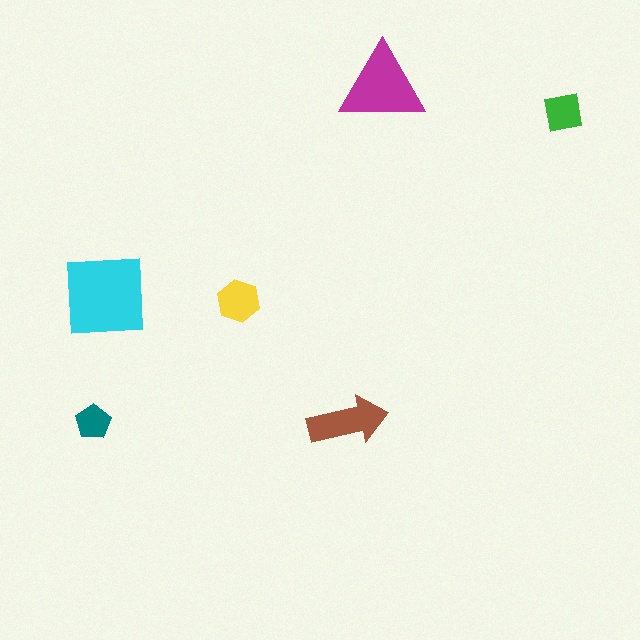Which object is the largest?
The cyan square.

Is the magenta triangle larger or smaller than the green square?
Larger.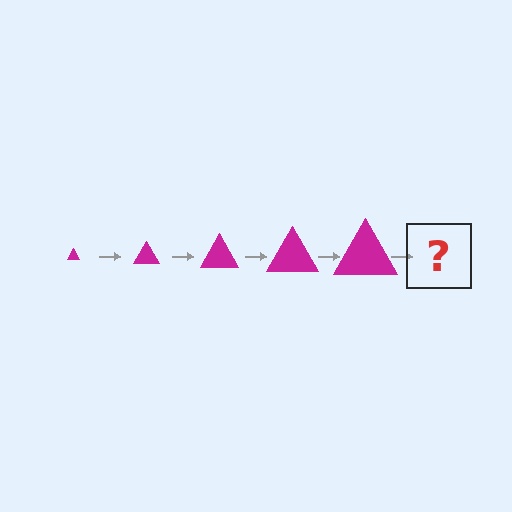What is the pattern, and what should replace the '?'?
The pattern is that the triangle gets progressively larger each step. The '?' should be a magenta triangle, larger than the previous one.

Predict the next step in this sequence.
The next step is a magenta triangle, larger than the previous one.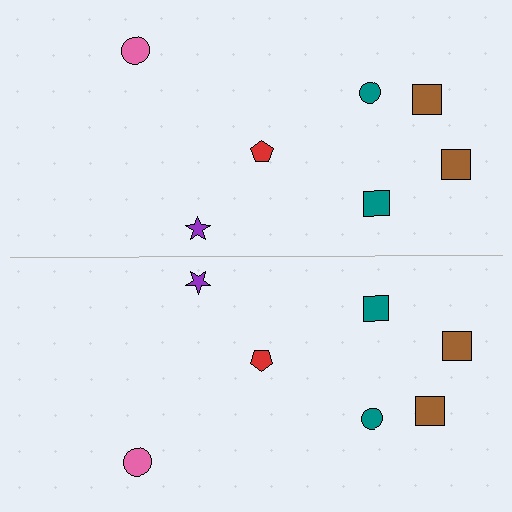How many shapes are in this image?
There are 14 shapes in this image.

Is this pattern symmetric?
Yes, this pattern has bilateral (reflection) symmetry.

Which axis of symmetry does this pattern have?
The pattern has a horizontal axis of symmetry running through the center of the image.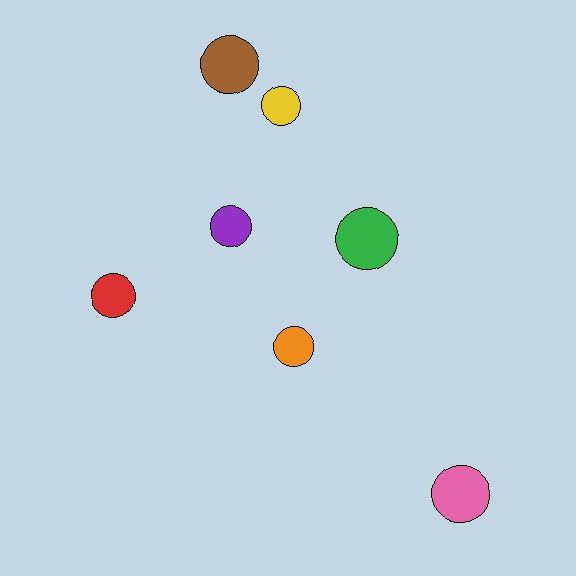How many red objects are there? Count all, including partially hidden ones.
There is 1 red object.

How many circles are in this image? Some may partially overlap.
There are 7 circles.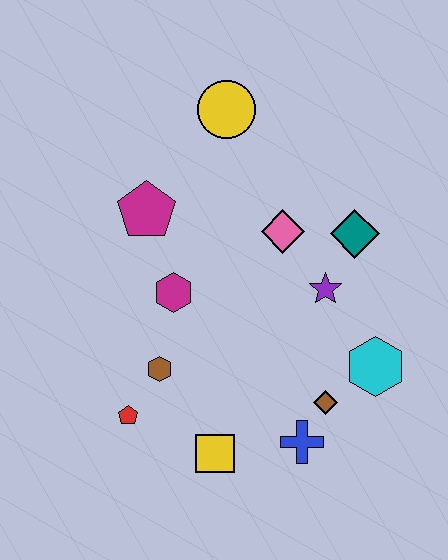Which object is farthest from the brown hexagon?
The yellow circle is farthest from the brown hexagon.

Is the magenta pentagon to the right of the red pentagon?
Yes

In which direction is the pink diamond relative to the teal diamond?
The pink diamond is to the left of the teal diamond.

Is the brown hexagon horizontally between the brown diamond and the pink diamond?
No